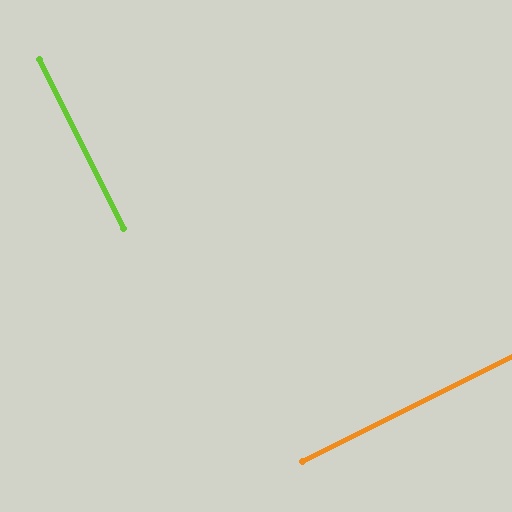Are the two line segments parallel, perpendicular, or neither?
Perpendicular — they meet at approximately 90°.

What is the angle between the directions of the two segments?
Approximately 90 degrees.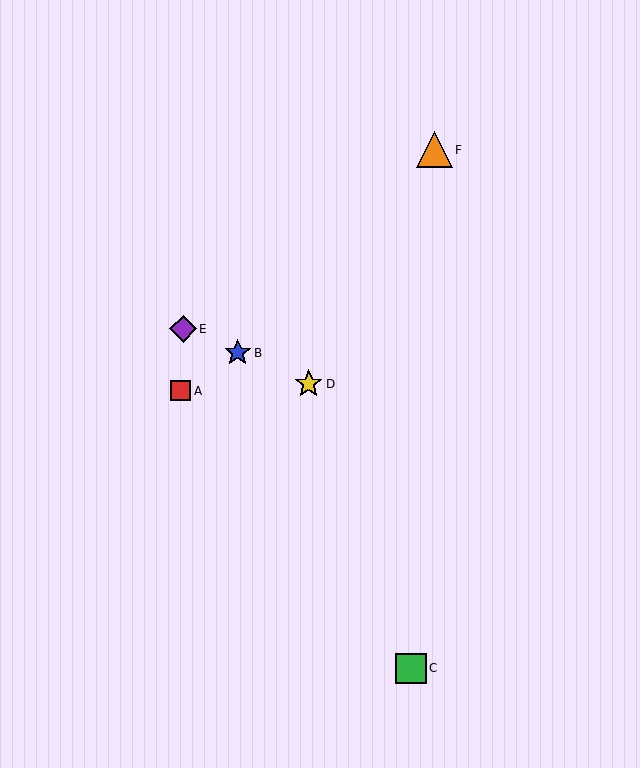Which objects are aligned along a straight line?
Objects B, D, E are aligned along a straight line.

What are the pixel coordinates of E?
Object E is at (183, 329).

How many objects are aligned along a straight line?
3 objects (B, D, E) are aligned along a straight line.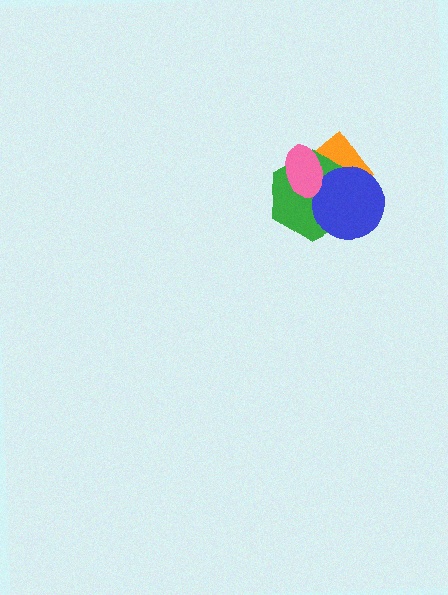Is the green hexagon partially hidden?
Yes, it is partially covered by another shape.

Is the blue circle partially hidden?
Yes, it is partially covered by another shape.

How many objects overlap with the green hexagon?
3 objects overlap with the green hexagon.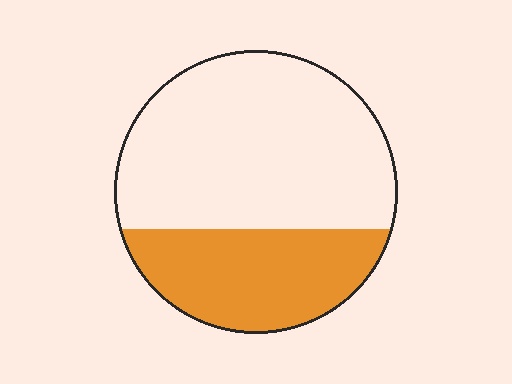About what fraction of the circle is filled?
About one third (1/3).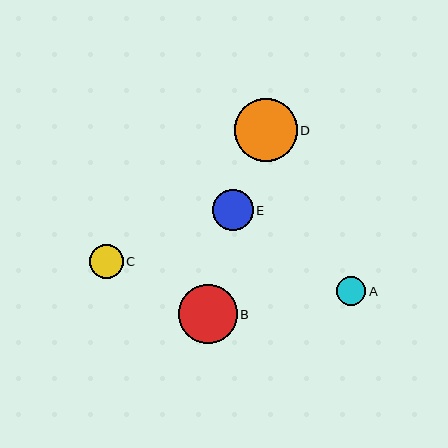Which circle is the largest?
Circle D is the largest with a size of approximately 63 pixels.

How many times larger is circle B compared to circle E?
Circle B is approximately 1.5 times the size of circle E.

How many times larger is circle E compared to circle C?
Circle E is approximately 1.2 times the size of circle C.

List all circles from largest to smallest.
From largest to smallest: D, B, E, C, A.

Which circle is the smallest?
Circle A is the smallest with a size of approximately 29 pixels.